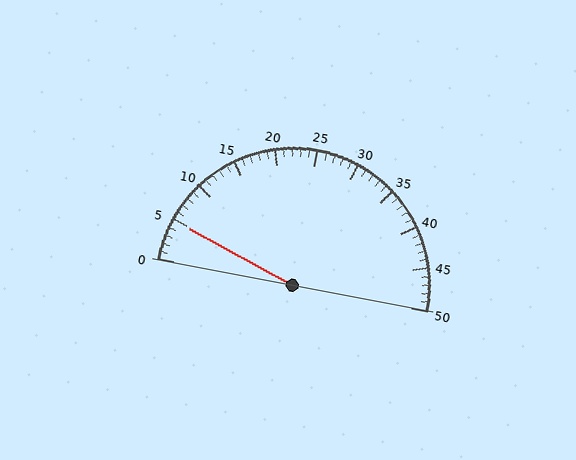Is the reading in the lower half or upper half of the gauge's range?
The reading is in the lower half of the range (0 to 50).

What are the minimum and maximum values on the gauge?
The gauge ranges from 0 to 50.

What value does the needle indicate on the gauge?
The needle indicates approximately 5.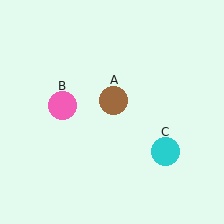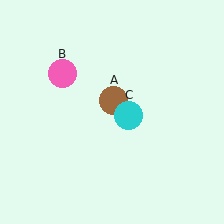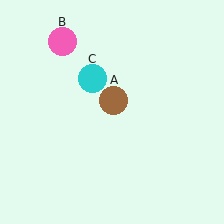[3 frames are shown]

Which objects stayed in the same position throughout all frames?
Brown circle (object A) remained stationary.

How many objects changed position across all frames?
2 objects changed position: pink circle (object B), cyan circle (object C).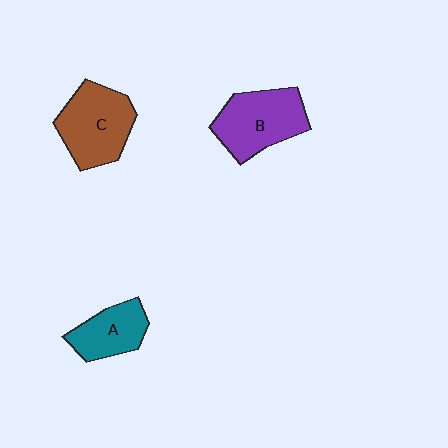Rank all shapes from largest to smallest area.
From largest to smallest: C (brown), B (purple), A (teal).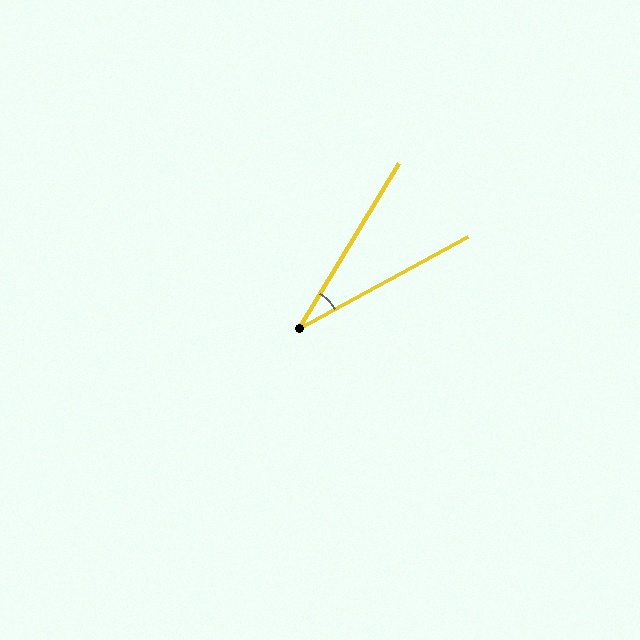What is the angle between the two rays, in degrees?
Approximately 30 degrees.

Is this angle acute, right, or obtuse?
It is acute.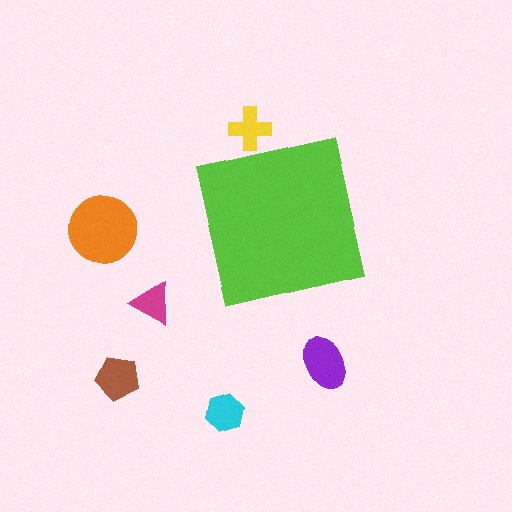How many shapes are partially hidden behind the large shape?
1 shape is partially hidden.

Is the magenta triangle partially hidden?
No, the magenta triangle is fully visible.